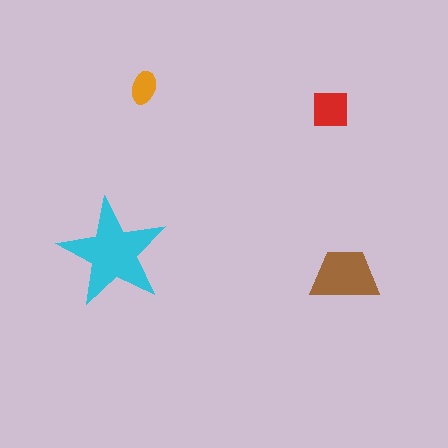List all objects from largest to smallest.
The cyan star, the brown trapezoid, the red square, the orange ellipse.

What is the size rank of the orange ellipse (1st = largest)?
4th.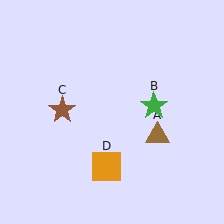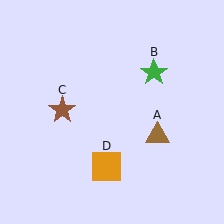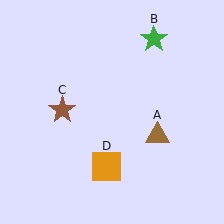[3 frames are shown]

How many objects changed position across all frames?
1 object changed position: green star (object B).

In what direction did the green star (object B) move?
The green star (object B) moved up.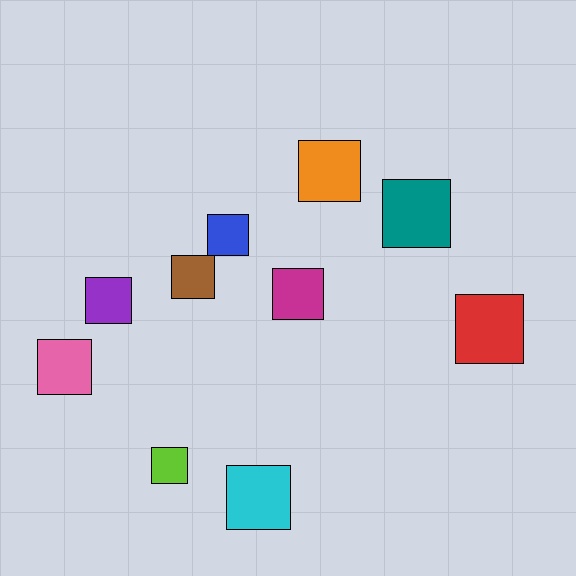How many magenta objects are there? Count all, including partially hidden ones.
There is 1 magenta object.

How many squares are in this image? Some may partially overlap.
There are 10 squares.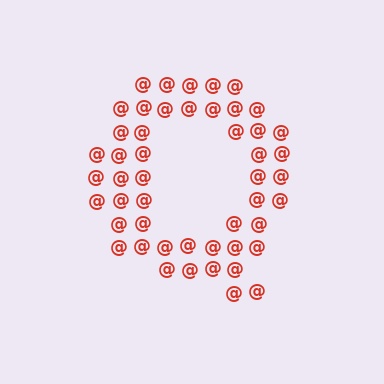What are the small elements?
The small elements are at signs.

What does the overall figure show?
The overall figure shows the letter Q.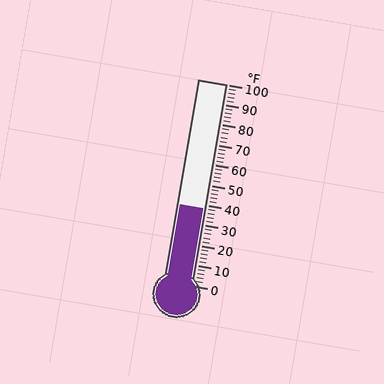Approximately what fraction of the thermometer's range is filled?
The thermometer is filled to approximately 40% of its range.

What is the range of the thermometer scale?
The thermometer scale ranges from 0°F to 100°F.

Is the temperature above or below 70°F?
The temperature is below 70°F.